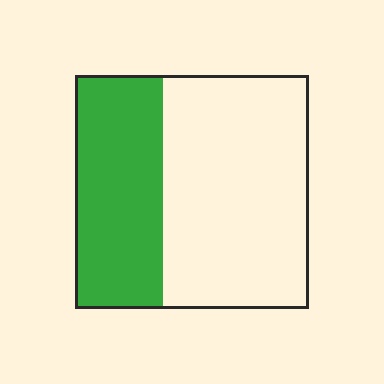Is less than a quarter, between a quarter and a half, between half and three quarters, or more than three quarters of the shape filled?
Between a quarter and a half.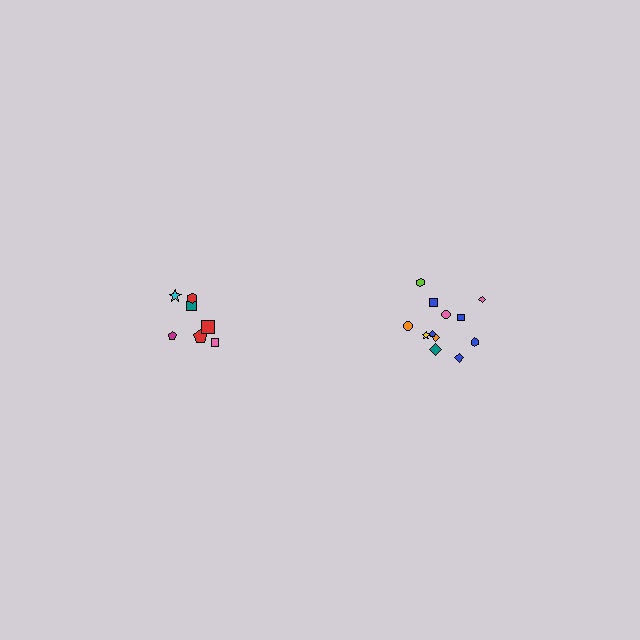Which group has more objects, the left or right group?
The right group.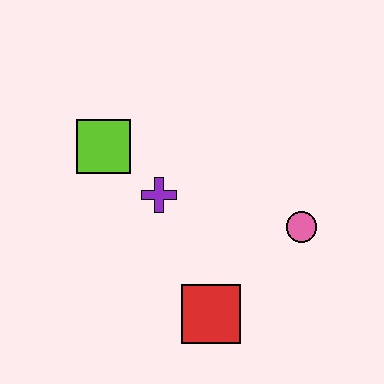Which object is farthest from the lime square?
The pink circle is farthest from the lime square.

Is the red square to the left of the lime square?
No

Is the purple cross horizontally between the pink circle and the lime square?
Yes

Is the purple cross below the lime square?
Yes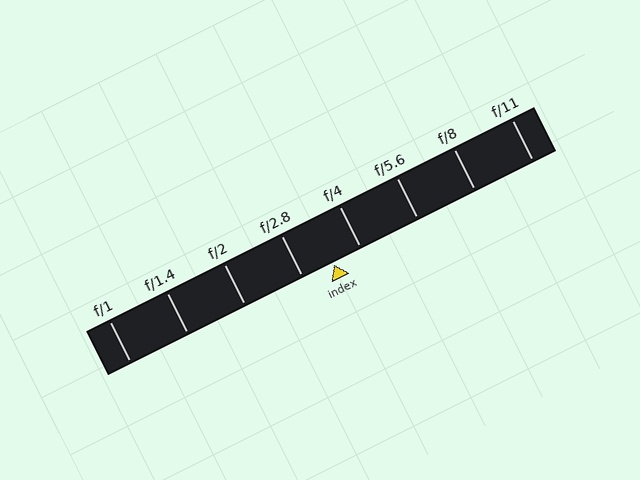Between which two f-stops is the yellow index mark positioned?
The index mark is between f/2.8 and f/4.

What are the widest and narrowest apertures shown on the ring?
The widest aperture shown is f/1 and the narrowest is f/11.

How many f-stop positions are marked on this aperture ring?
There are 8 f-stop positions marked.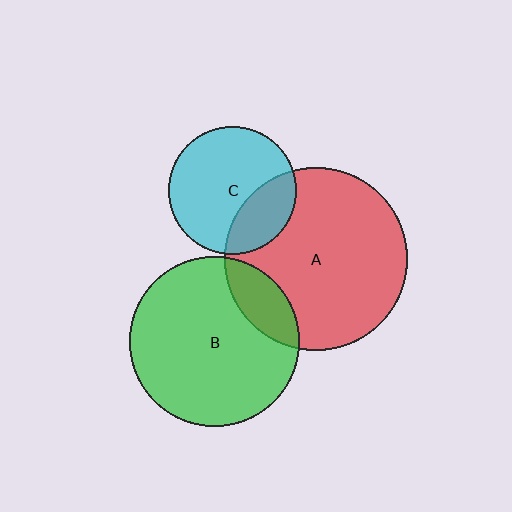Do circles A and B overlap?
Yes.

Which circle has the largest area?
Circle A (red).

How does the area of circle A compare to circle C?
Approximately 2.0 times.